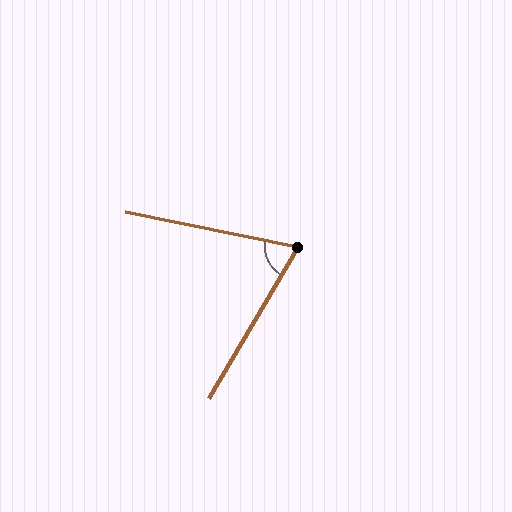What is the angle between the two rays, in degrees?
Approximately 71 degrees.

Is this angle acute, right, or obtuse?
It is acute.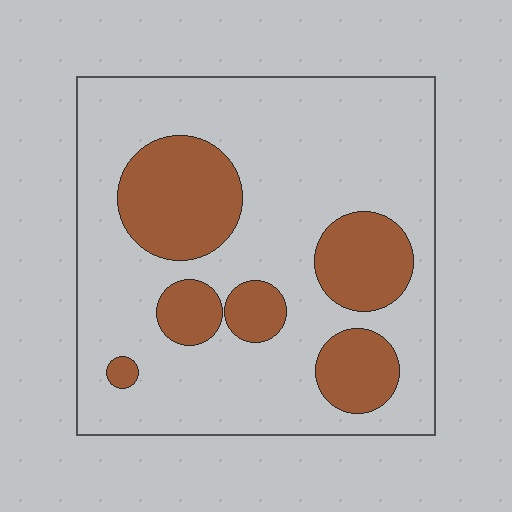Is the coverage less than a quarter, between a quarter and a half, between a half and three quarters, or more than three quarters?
Between a quarter and a half.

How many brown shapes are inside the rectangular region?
6.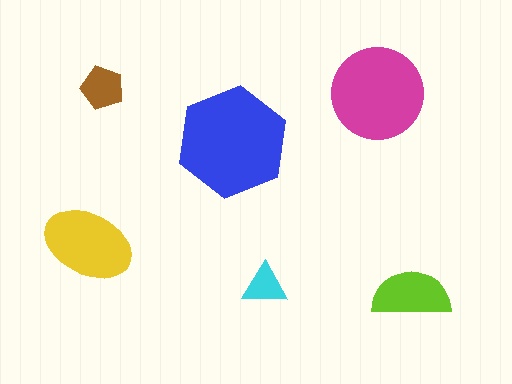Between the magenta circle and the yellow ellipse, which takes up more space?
The magenta circle.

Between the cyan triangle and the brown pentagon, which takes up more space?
The brown pentagon.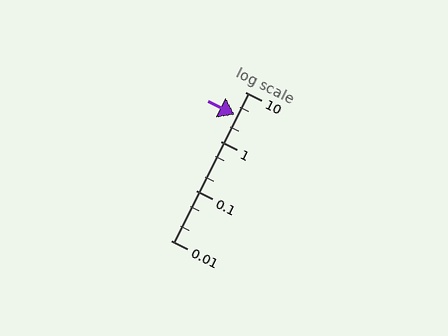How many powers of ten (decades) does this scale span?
The scale spans 3 decades, from 0.01 to 10.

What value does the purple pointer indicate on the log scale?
The pointer indicates approximately 3.4.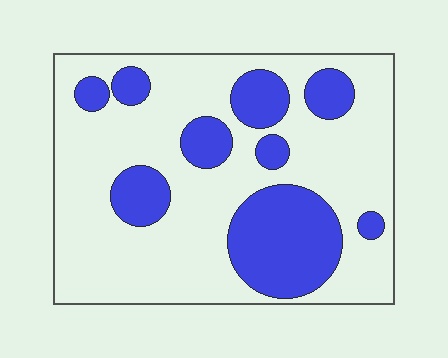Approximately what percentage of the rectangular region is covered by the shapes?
Approximately 30%.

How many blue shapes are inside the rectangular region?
9.